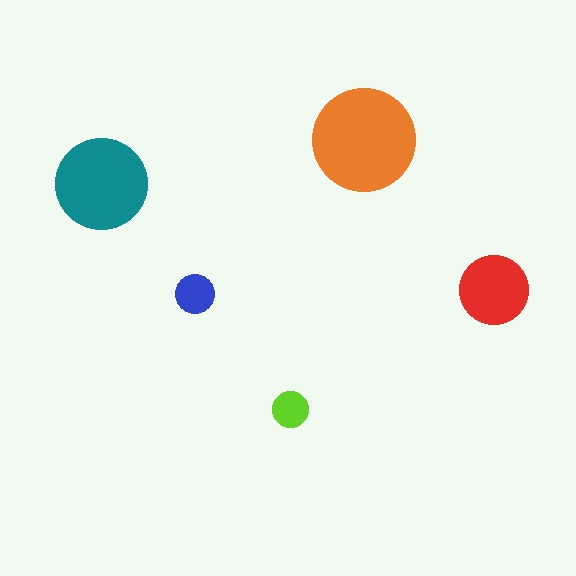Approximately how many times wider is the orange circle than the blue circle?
About 2.5 times wider.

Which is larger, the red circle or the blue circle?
The red one.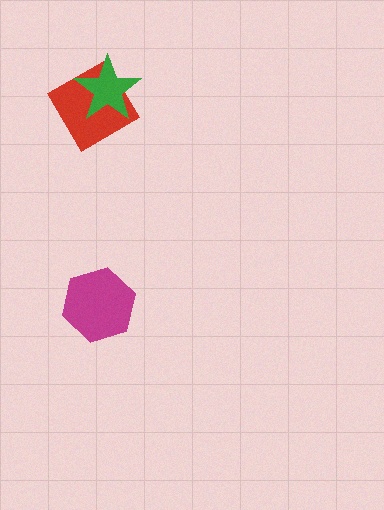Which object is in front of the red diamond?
The green star is in front of the red diamond.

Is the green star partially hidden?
No, no other shape covers it.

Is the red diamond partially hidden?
Yes, it is partially covered by another shape.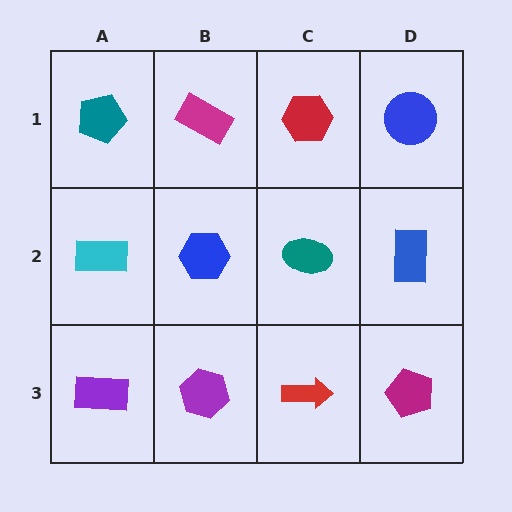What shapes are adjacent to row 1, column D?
A blue rectangle (row 2, column D), a red hexagon (row 1, column C).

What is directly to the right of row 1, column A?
A magenta rectangle.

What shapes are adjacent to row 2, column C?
A red hexagon (row 1, column C), a red arrow (row 3, column C), a blue hexagon (row 2, column B), a blue rectangle (row 2, column D).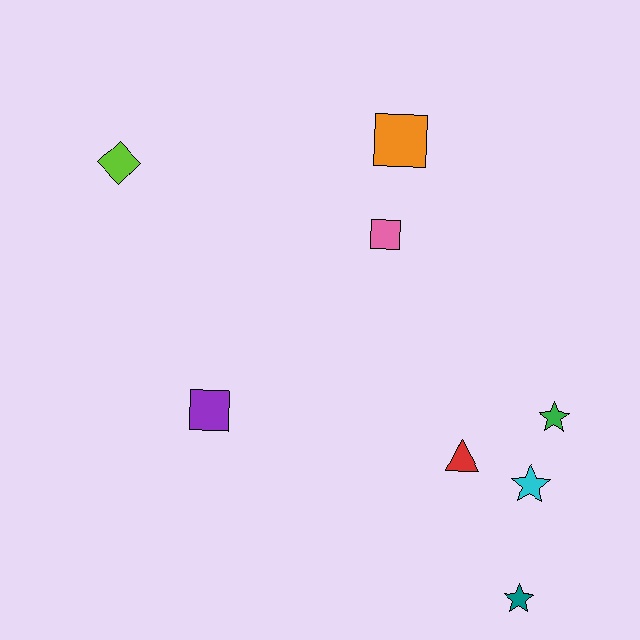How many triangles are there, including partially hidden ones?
There is 1 triangle.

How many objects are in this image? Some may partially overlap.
There are 8 objects.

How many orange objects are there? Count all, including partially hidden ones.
There is 1 orange object.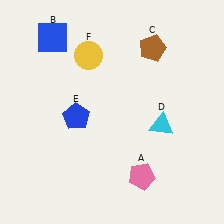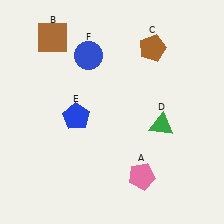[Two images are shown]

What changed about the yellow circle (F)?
In Image 1, F is yellow. In Image 2, it changed to blue.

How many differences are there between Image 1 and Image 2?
There are 3 differences between the two images.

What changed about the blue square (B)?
In Image 1, B is blue. In Image 2, it changed to brown.